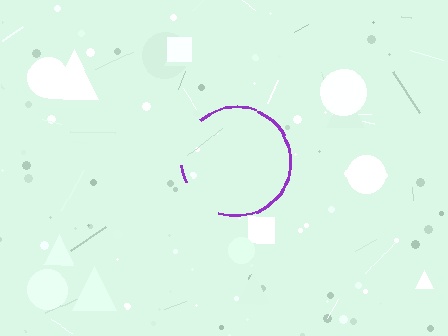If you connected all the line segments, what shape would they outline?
They would outline a circle.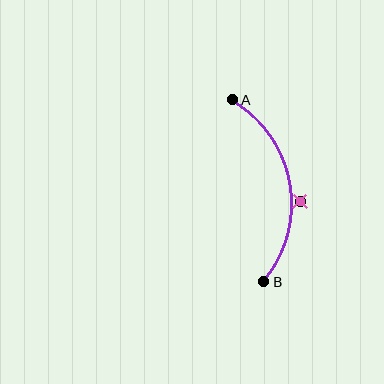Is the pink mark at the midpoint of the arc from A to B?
No — the pink mark does not lie on the arc at all. It sits slightly outside the curve.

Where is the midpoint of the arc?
The arc midpoint is the point on the curve farthest from the straight line joining A and B. It sits to the right of that line.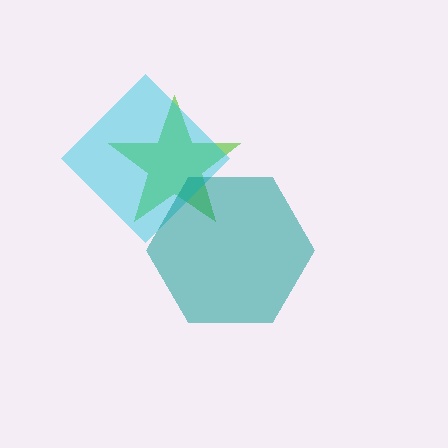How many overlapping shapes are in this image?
There are 3 overlapping shapes in the image.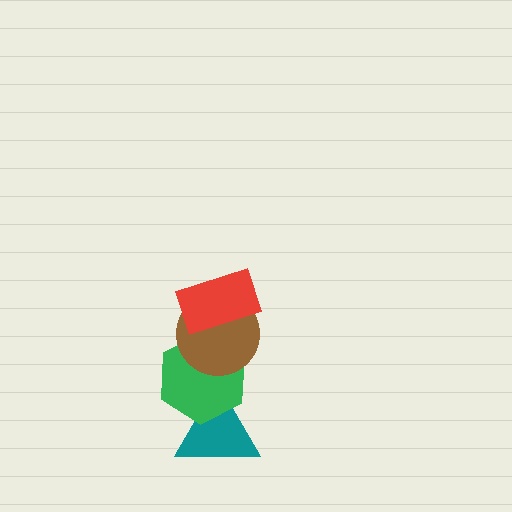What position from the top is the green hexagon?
The green hexagon is 3rd from the top.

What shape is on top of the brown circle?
The red rectangle is on top of the brown circle.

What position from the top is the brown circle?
The brown circle is 2nd from the top.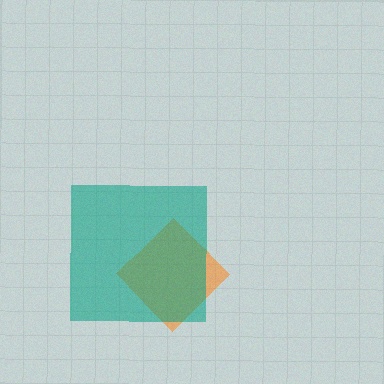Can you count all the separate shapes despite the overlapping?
Yes, there are 2 separate shapes.